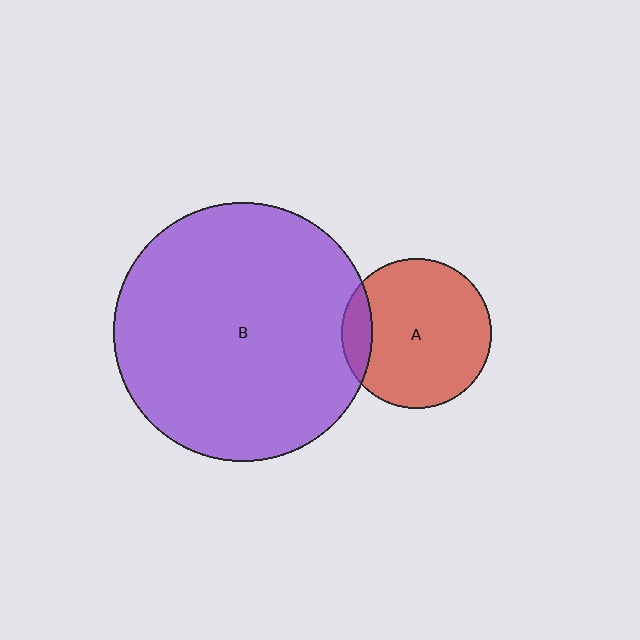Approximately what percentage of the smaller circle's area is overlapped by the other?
Approximately 10%.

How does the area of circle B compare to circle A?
Approximately 3.0 times.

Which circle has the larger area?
Circle B (purple).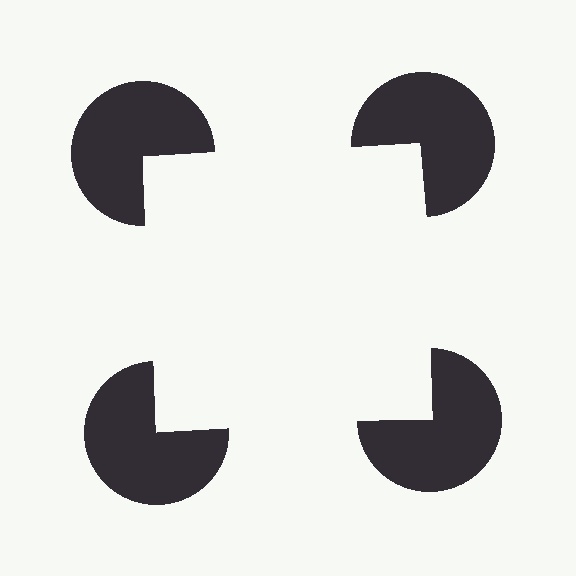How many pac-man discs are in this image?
There are 4 — one at each vertex of the illusory square.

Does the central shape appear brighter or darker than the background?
It typically appears slightly brighter than the background, even though no actual brightness change is drawn.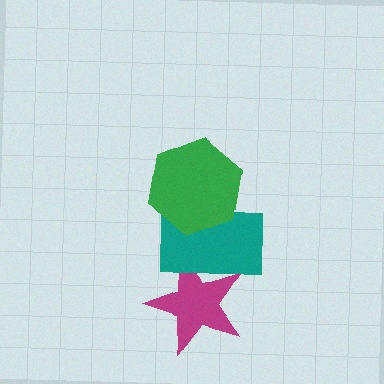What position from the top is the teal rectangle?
The teal rectangle is 2nd from the top.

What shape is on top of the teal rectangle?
The green hexagon is on top of the teal rectangle.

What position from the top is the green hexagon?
The green hexagon is 1st from the top.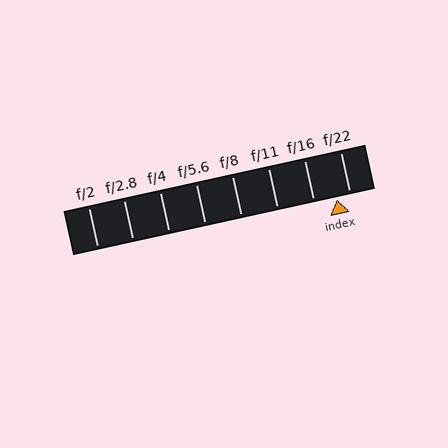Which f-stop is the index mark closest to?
The index mark is closest to f/22.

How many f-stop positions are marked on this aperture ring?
There are 8 f-stop positions marked.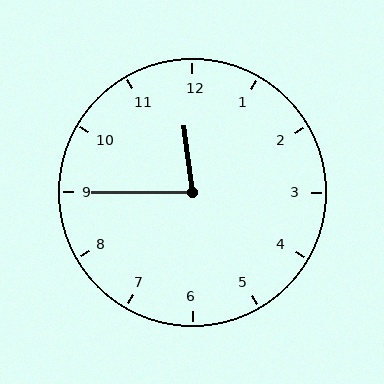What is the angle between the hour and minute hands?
Approximately 82 degrees.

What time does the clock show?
11:45.